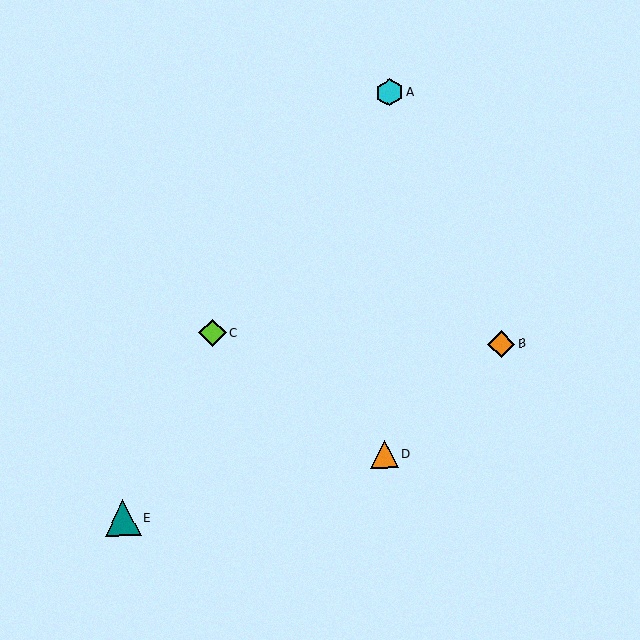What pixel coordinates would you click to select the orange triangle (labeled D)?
Click at (384, 454) to select the orange triangle D.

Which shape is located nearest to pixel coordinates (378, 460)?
The orange triangle (labeled D) at (384, 454) is nearest to that location.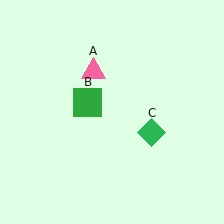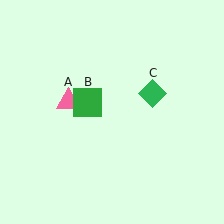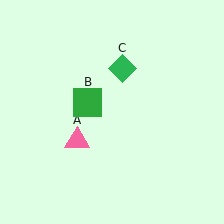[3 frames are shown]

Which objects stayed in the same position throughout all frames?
Green square (object B) remained stationary.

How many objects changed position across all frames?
2 objects changed position: pink triangle (object A), green diamond (object C).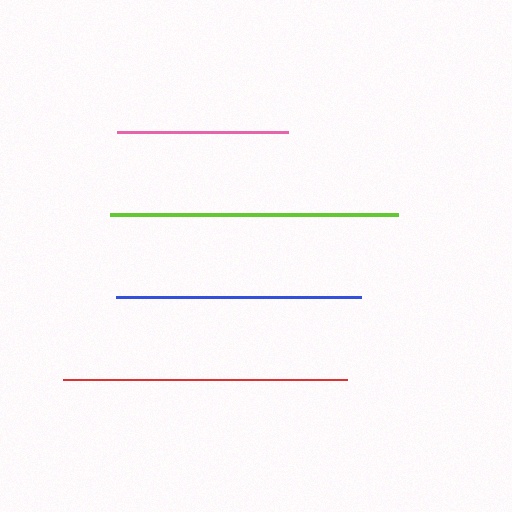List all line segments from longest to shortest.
From longest to shortest: lime, red, blue, pink.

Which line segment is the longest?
The lime line is the longest at approximately 288 pixels.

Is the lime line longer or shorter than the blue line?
The lime line is longer than the blue line.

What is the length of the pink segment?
The pink segment is approximately 171 pixels long.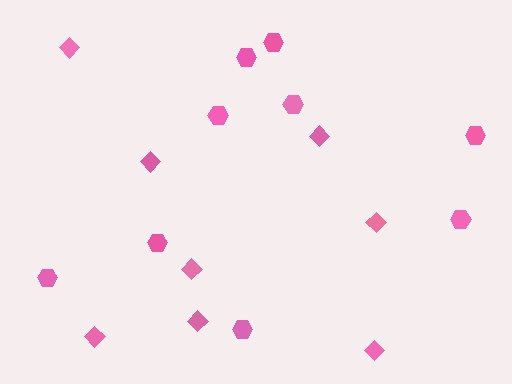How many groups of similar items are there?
There are 2 groups: one group of diamonds (8) and one group of hexagons (9).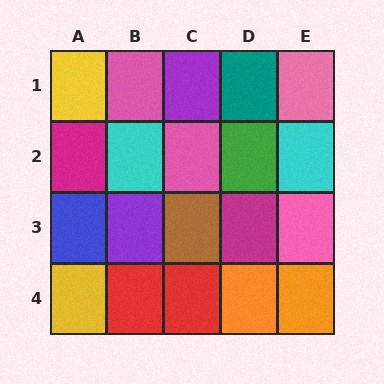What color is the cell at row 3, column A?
Blue.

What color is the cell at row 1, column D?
Teal.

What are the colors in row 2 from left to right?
Magenta, cyan, pink, green, cyan.